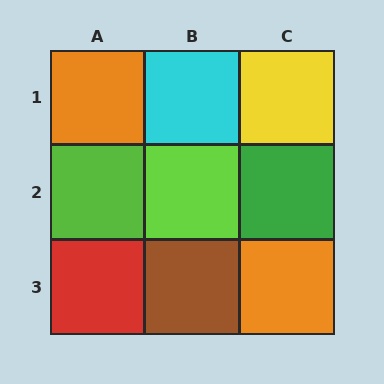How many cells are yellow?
1 cell is yellow.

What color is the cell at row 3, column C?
Orange.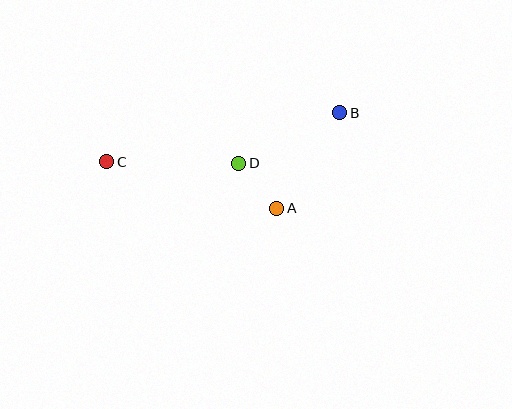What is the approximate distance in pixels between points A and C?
The distance between A and C is approximately 176 pixels.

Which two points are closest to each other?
Points A and D are closest to each other.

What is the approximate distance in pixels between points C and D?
The distance between C and D is approximately 132 pixels.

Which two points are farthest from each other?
Points B and C are farthest from each other.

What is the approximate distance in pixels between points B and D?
The distance between B and D is approximately 113 pixels.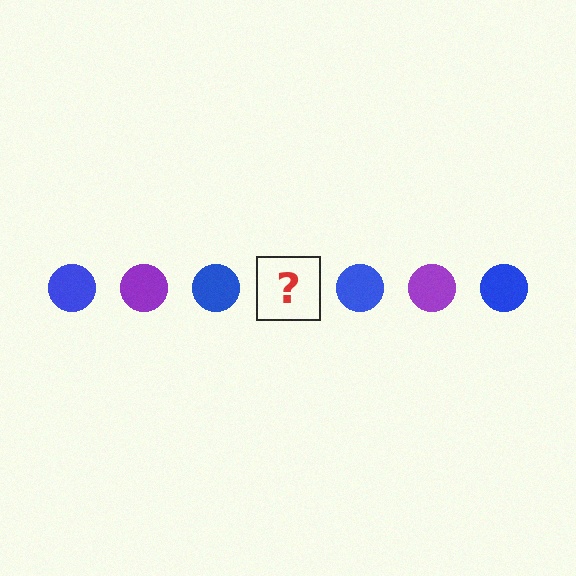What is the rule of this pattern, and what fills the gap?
The rule is that the pattern cycles through blue, purple circles. The gap should be filled with a purple circle.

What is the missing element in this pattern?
The missing element is a purple circle.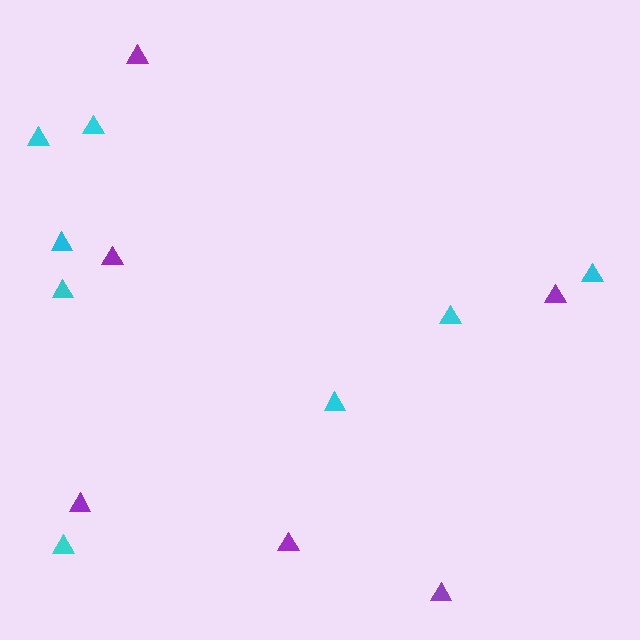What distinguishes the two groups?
There are 2 groups: one group of cyan triangles (8) and one group of purple triangles (6).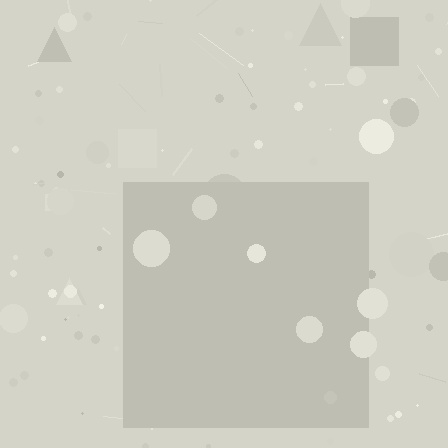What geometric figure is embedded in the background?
A square is embedded in the background.